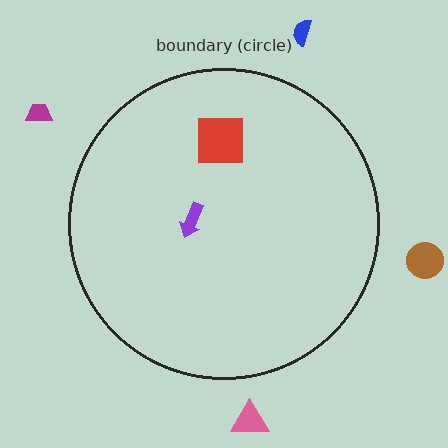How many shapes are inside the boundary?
2 inside, 4 outside.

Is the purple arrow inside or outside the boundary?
Inside.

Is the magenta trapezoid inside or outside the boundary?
Outside.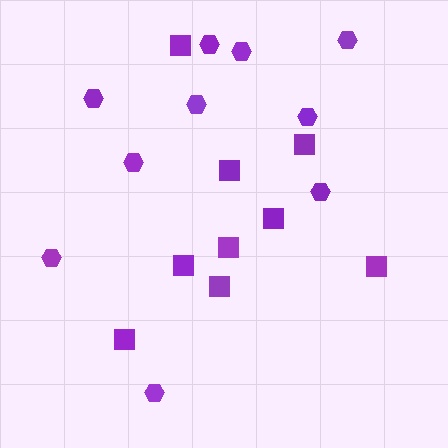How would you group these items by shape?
There are 2 groups: one group of hexagons (10) and one group of squares (9).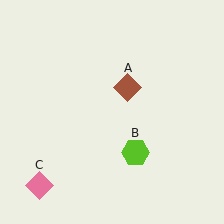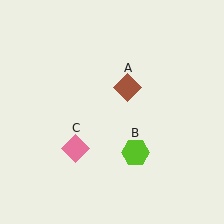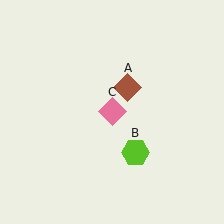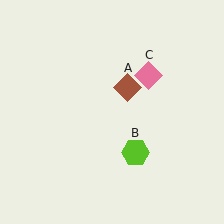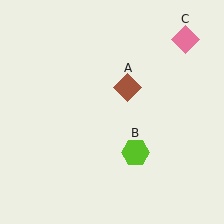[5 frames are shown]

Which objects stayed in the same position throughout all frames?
Brown diamond (object A) and lime hexagon (object B) remained stationary.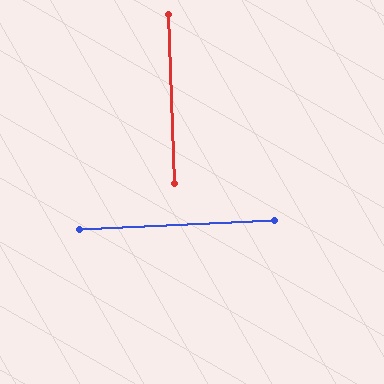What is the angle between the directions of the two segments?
Approximately 90 degrees.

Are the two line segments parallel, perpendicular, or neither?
Perpendicular — they meet at approximately 90°.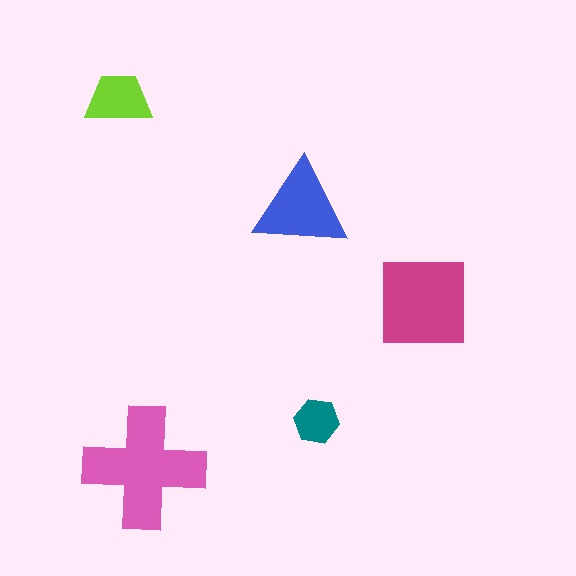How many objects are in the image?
There are 5 objects in the image.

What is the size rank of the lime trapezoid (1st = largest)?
4th.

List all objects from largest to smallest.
The pink cross, the magenta square, the blue triangle, the lime trapezoid, the teal hexagon.